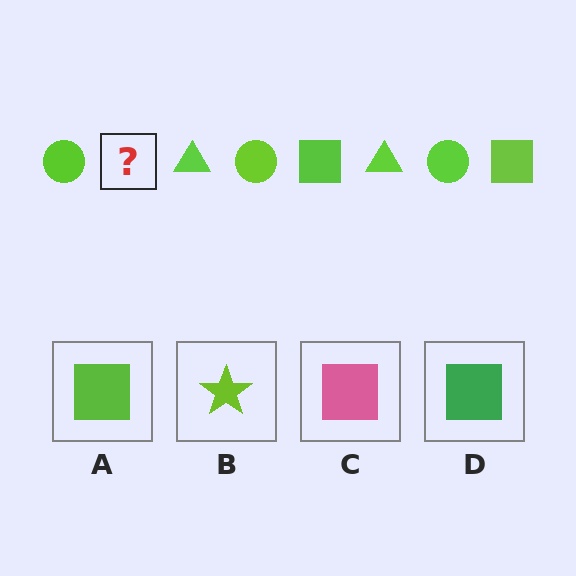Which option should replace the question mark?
Option A.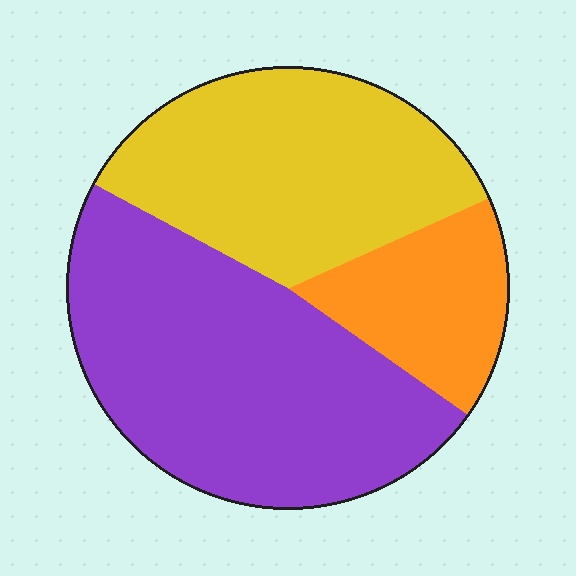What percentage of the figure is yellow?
Yellow takes up about three eighths (3/8) of the figure.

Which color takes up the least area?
Orange, at roughly 15%.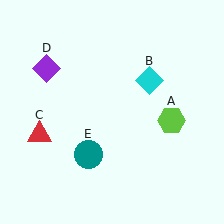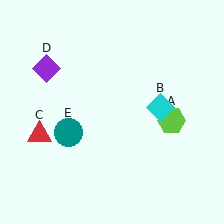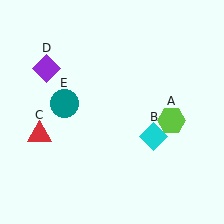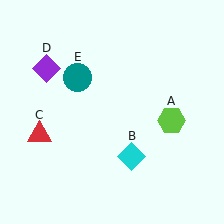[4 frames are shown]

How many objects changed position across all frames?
2 objects changed position: cyan diamond (object B), teal circle (object E).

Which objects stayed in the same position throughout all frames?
Lime hexagon (object A) and red triangle (object C) and purple diamond (object D) remained stationary.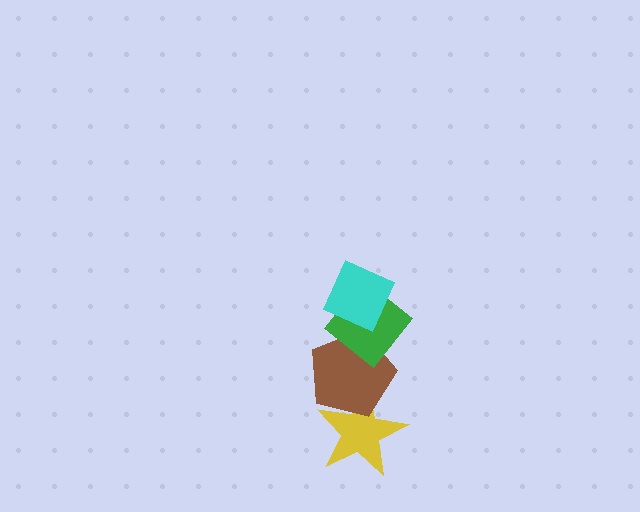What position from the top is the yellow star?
The yellow star is 4th from the top.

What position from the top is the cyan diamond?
The cyan diamond is 1st from the top.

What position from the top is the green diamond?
The green diamond is 2nd from the top.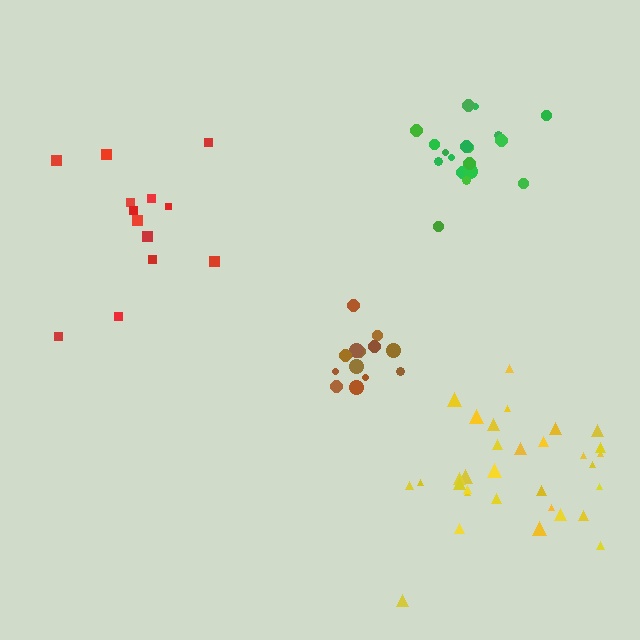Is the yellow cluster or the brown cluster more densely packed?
Brown.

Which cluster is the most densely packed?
Brown.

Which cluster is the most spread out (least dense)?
Red.